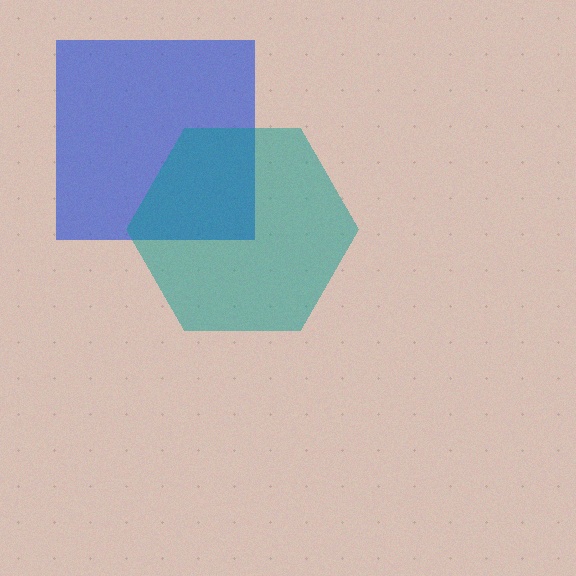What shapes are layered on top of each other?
The layered shapes are: a blue square, a teal hexagon.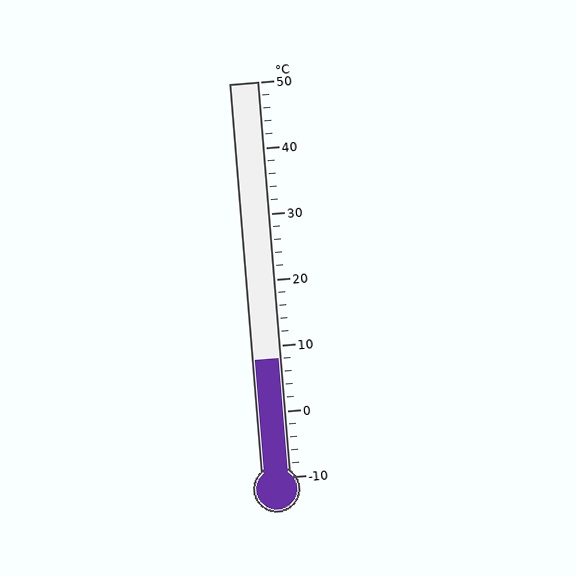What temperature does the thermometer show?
The thermometer shows approximately 8°C.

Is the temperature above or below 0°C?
The temperature is above 0°C.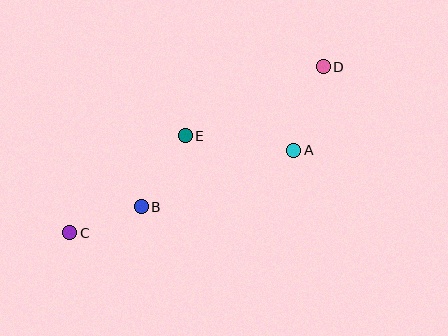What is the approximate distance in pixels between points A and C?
The distance between A and C is approximately 238 pixels.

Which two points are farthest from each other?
Points C and D are farthest from each other.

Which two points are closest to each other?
Points B and C are closest to each other.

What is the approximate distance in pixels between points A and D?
The distance between A and D is approximately 89 pixels.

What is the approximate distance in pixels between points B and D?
The distance between B and D is approximately 230 pixels.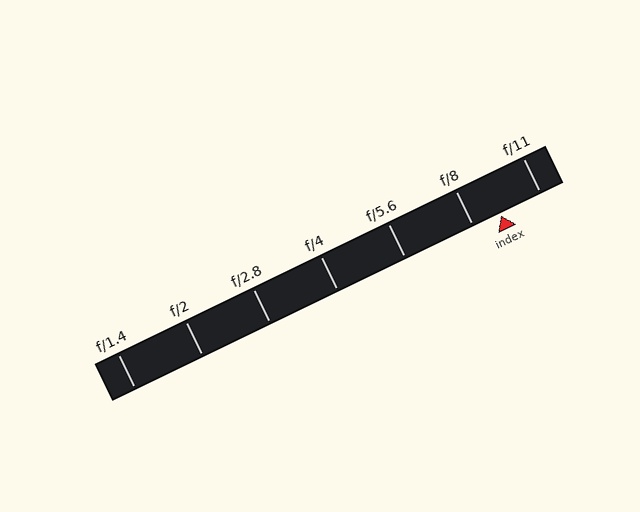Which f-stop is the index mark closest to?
The index mark is closest to f/8.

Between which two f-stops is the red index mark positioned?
The index mark is between f/8 and f/11.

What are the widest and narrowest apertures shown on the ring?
The widest aperture shown is f/1.4 and the narrowest is f/11.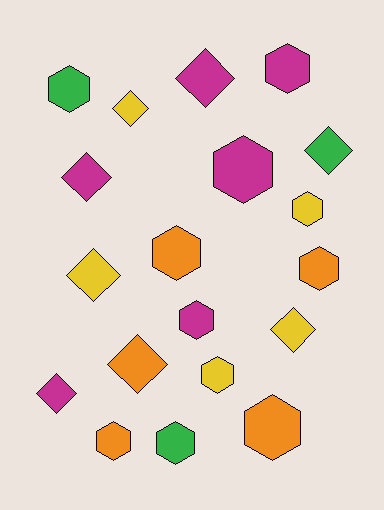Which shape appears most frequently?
Hexagon, with 11 objects.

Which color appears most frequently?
Magenta, with 6 objects.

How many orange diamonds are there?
There is 1 orange diamond.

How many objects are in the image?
There are 19 objects.